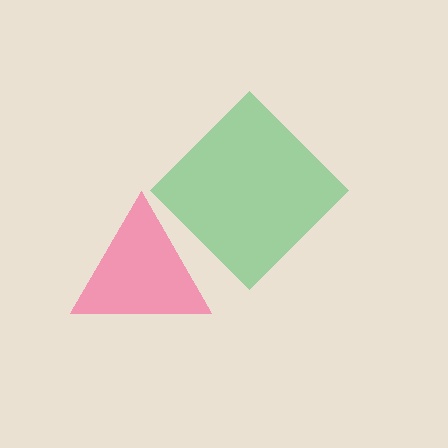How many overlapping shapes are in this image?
There are 2 overlapping shapes in the image.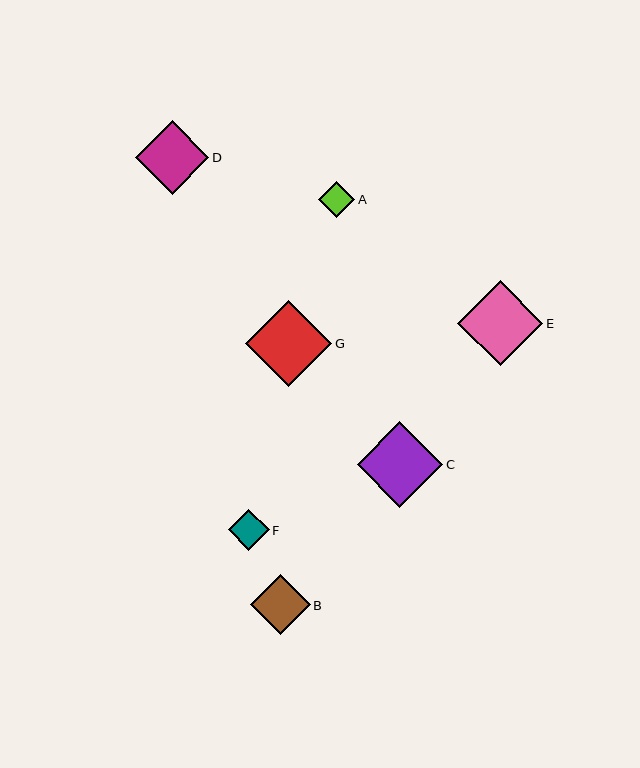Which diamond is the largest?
Diamond G is the largest with a size of approximately 86 pixels.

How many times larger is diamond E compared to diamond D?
Diamond E is approximately 1.1 times the size of diamond D.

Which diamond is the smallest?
Diamond A is the smallest with a size of approximately 36 pixels.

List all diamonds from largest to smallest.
From largest to smallest: G, C, E, D, B, F, A.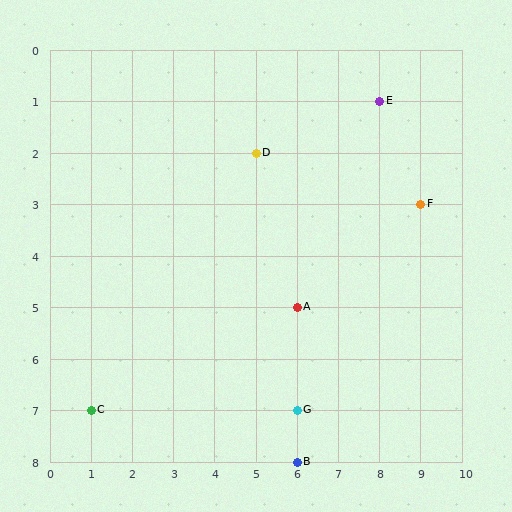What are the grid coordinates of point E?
Point E is at grid coordinates (8, 1).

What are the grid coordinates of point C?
Point C is at grid coordinates (1, 7).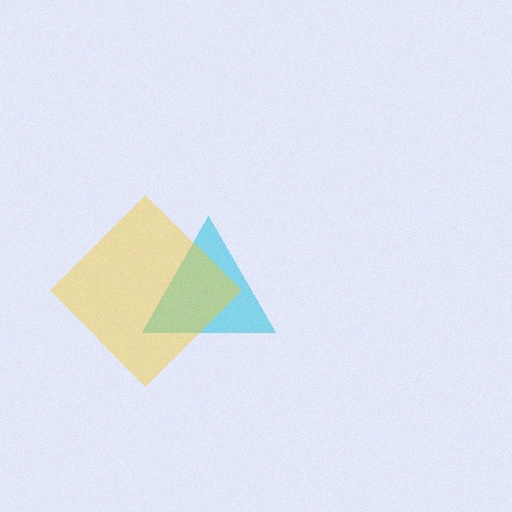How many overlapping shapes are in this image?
There are 2 overlapping shapes in the image.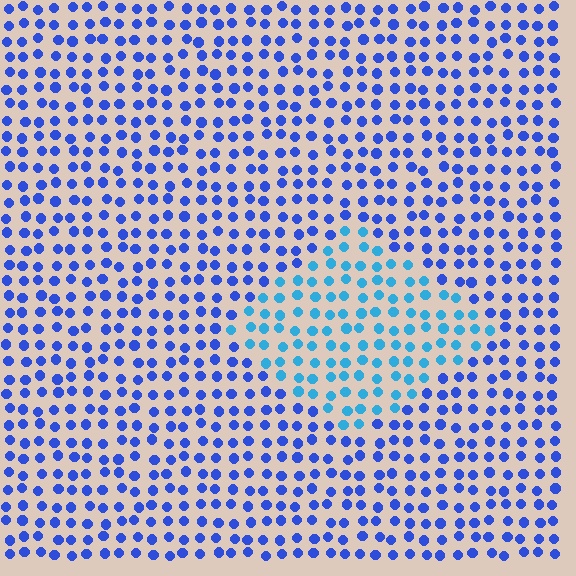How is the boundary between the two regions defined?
The boundary is defined purely by a slight shift in hue (about 33 degrees). Spacing, size, and orientation are identical on both sides.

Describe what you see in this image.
The image is filled with small blue elements in a uniform arrangement. A diamond-shaped region is visible where the elements are tinted to a slightly different hue, forming a subtle color boundary.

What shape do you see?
I see a diamond.